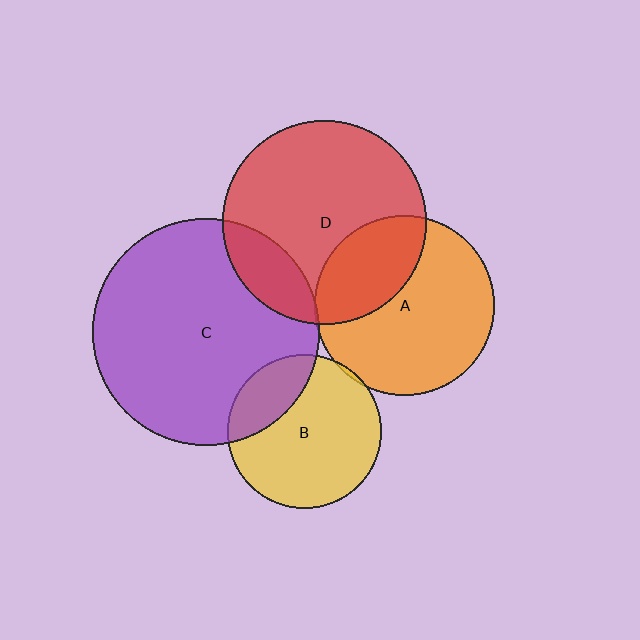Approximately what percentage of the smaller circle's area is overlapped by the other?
Approximately 25%.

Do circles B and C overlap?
Yes.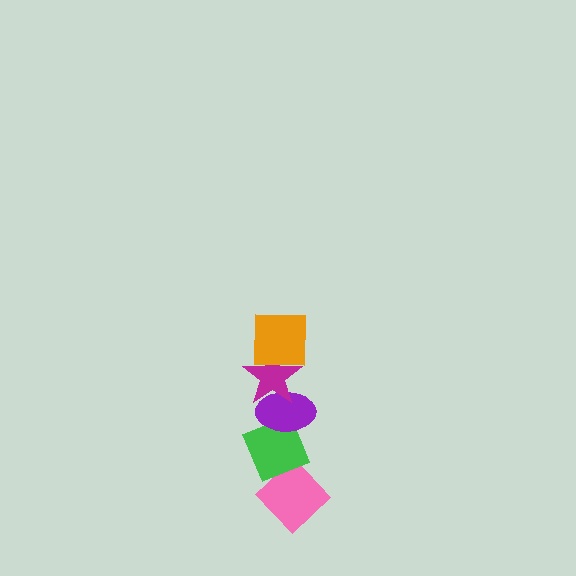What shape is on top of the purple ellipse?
The magenta star is on top of the purple ellipse.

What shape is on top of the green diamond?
The purple ellipse is on top of the green diamond.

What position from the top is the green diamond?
The green diamond is 4th from the top.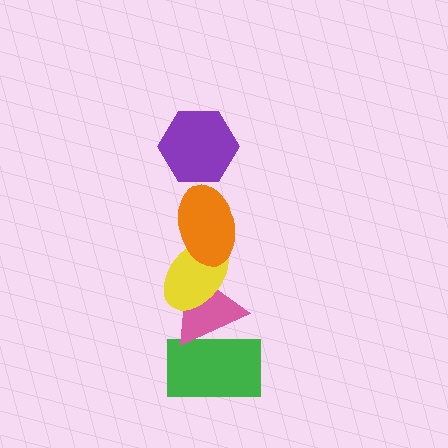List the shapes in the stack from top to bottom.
From top to bottom: the purple hexagon, the orange ellipse, the yellow ellipse, the pink triangle, the green rectangle.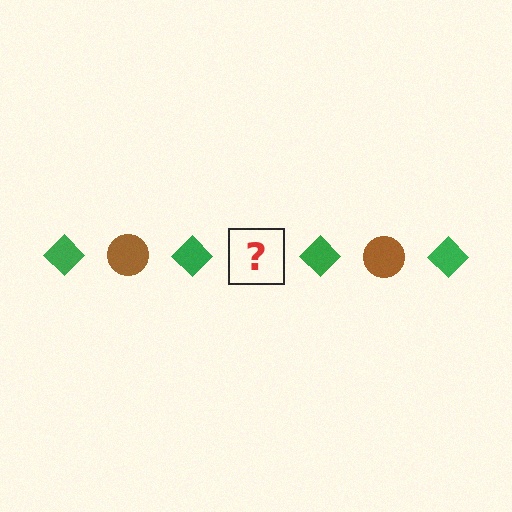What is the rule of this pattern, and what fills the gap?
The rule is that the pattern alternates between green diamond and brown circle. The gap should be filled with a brown circle.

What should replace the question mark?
The question mark should be replaced with a brown circle.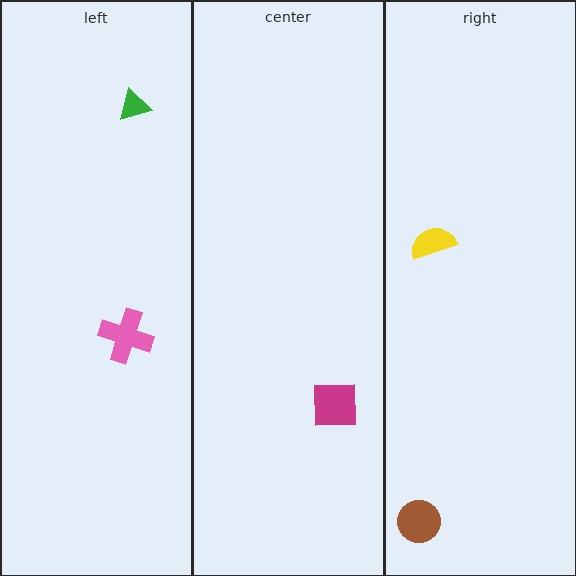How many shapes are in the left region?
2.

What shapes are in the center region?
The magenta square.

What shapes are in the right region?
The yellow semicircle, the brown circle.